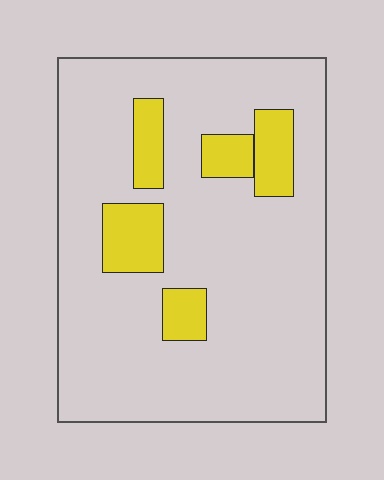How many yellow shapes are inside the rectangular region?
5.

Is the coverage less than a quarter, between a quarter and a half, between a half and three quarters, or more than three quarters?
Less than a quarter.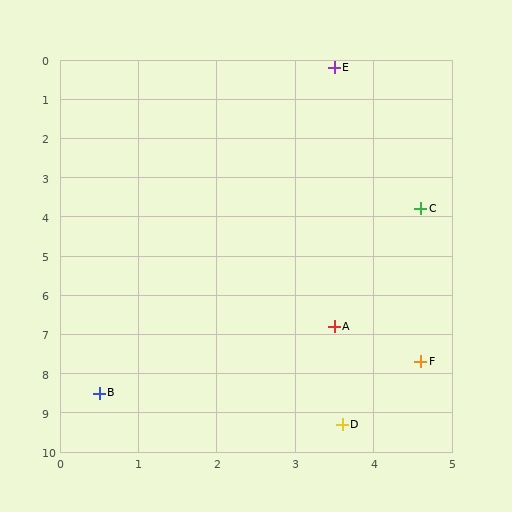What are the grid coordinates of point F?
Point F is at approximately (4.6, 7.7).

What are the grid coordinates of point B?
Point B is at approximately (0.5, 8.5).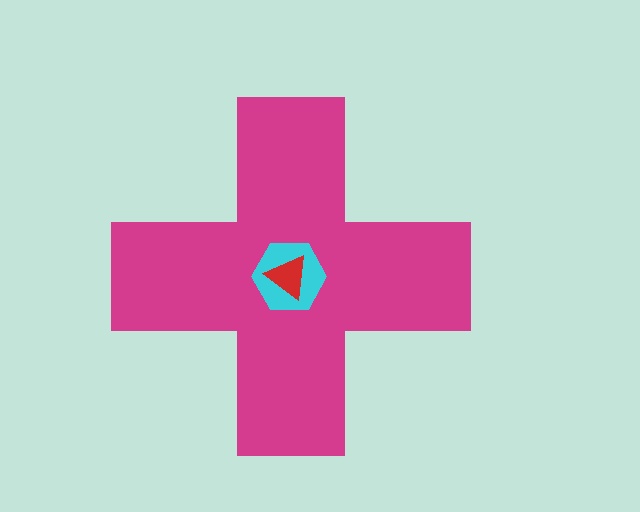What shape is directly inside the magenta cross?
The cyan hexagon.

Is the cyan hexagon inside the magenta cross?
Yes.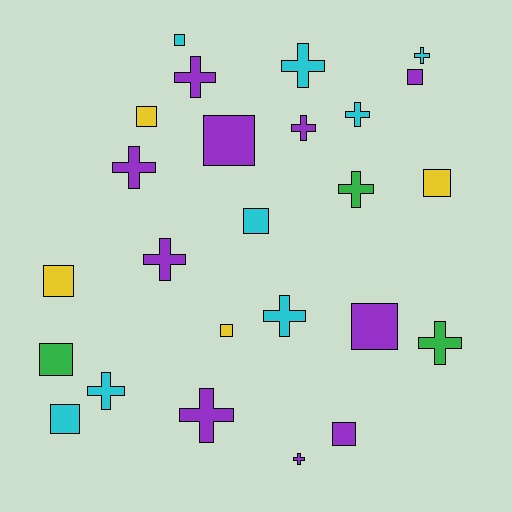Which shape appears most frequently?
Cross, with 13 objects.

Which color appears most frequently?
Purple, with 10 objects.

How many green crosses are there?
There are 2 green crosses.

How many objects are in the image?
There are 25 objects.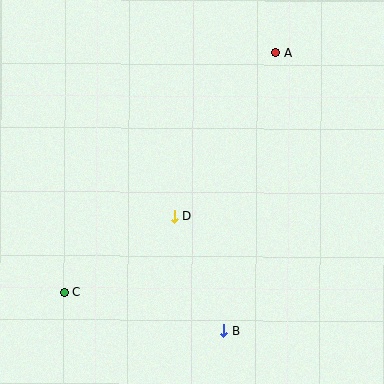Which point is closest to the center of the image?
Point D at (174, 216) is closest to the center.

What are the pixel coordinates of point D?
Point D is at (174, 216).